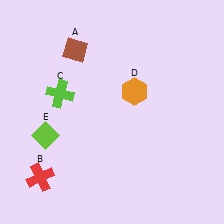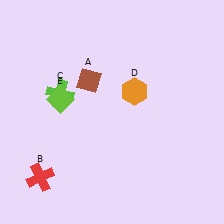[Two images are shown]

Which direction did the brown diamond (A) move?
The brown diamond (A) moved down.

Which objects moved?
The objects that moved are: the brown diamond (A), the lime diamond (E).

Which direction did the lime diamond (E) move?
The lime diamond (E) moved up.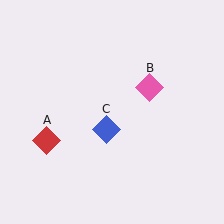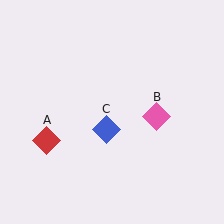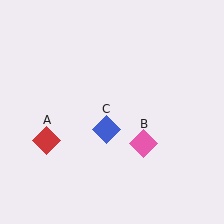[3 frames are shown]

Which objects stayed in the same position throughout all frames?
Red diamond (object A) and blue diamond (object C) remained stationary.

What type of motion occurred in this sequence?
The pink diamond (object B) rotated clockwise around the center of the scene.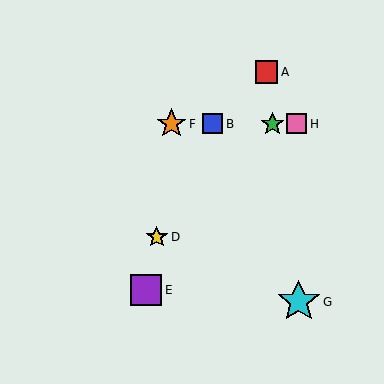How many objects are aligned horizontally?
4 objects (B, C, F, H) are aligned horizontally.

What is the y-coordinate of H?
Object H is at y≈124.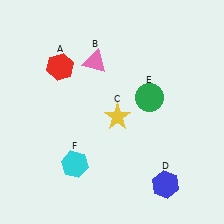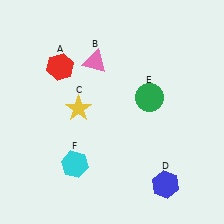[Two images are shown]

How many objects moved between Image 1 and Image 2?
1 object moved between the two images.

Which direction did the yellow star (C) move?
The yellow star (C) moved left.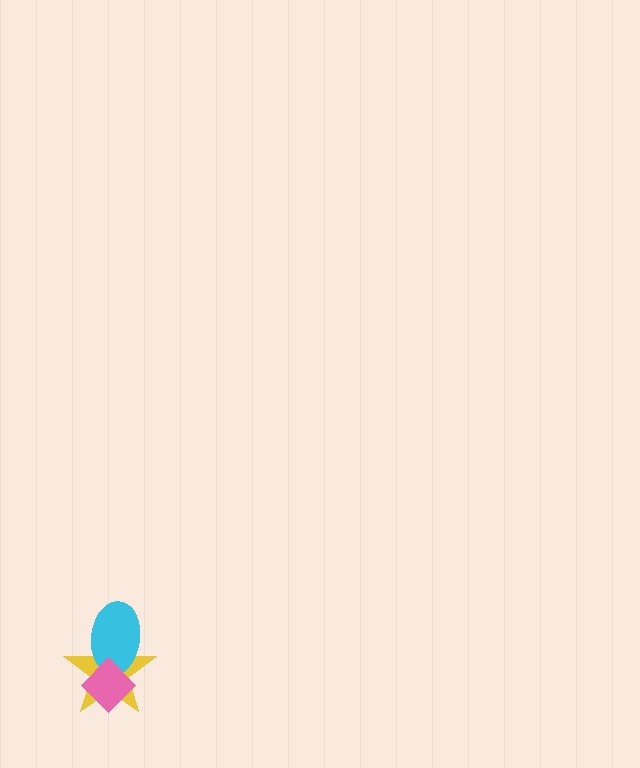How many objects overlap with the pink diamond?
2 objects overlap with the pink diamond.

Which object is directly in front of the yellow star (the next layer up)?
The cyan ellipse is directly in front of the yellow star.